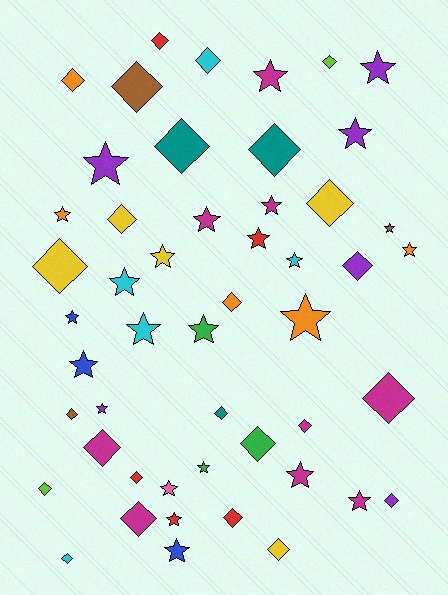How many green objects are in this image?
There are 3 green objects.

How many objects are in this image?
There are 50 objects.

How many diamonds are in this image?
There are 25 diamonds.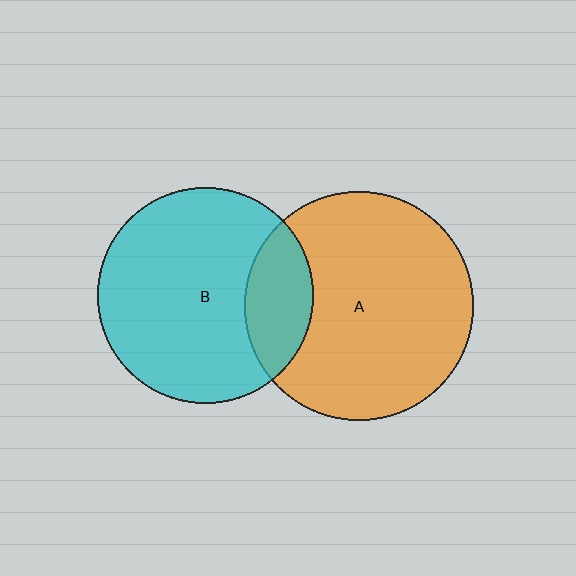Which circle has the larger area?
Circle A (orange).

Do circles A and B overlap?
Yes.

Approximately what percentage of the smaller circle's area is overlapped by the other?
Approximately 20%.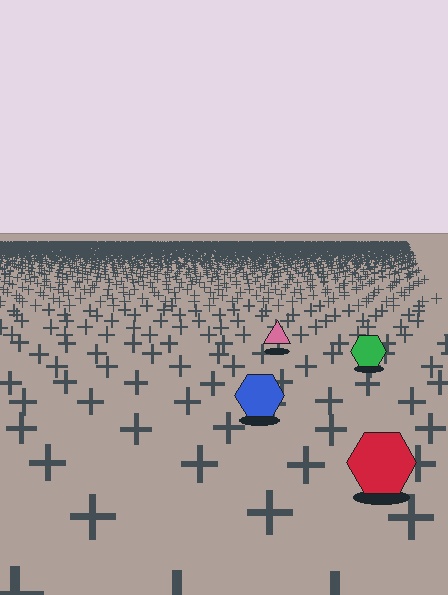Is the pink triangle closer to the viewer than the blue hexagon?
No. The blue hexagon is closer — you can tell from the texture gradient: the ground texture is coarser near it.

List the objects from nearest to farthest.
From nearest to farthest: the red hexagon, the blue hexagon, the green hexagon, the pink triangle.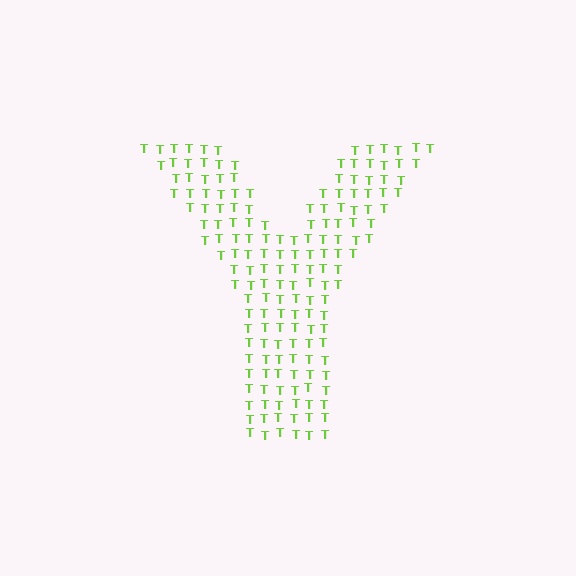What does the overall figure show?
The overall figure shows the letter Y.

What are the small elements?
The small elements are letter T's.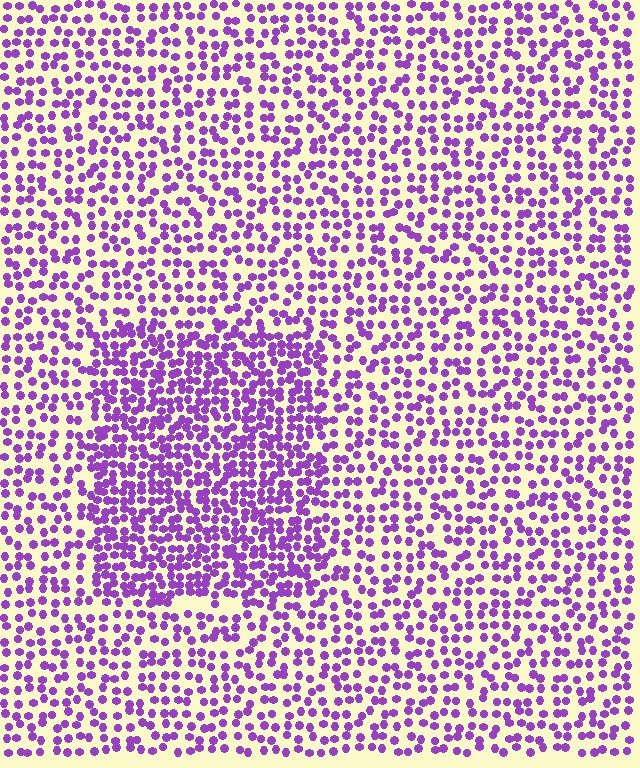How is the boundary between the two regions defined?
The boundary is defined by a change in element density (approximately 1.8x ratio). All elements are the same color, size, and shape.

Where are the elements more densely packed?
The elements are more densely packed inside the rectangle boundary.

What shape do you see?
I see a rectangle.